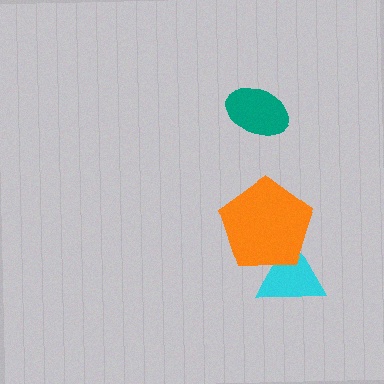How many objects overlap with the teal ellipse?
0 objects overlap with the teal ellipse.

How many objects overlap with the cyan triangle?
1 object overlaps with the cyan triangle.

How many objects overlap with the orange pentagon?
1 object overlaps with the orange pentagon.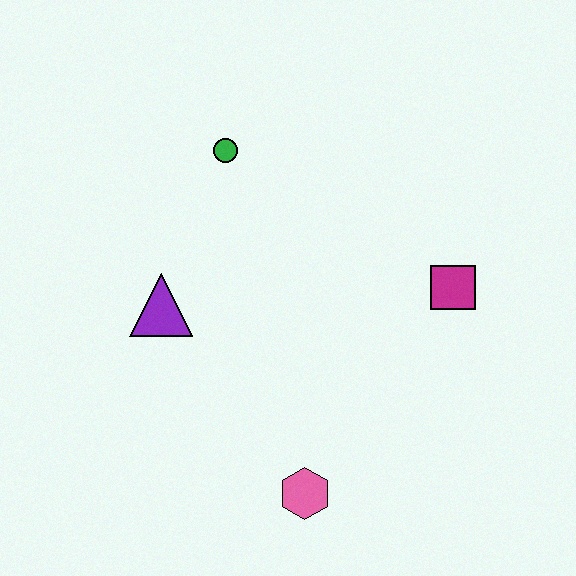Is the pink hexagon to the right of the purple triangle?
Yes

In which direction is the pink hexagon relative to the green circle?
The pink hexagon is below the green circle.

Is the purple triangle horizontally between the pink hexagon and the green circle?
No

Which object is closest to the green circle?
The purple triangle is closest to the green circle.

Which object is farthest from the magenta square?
The purple triangle is farthest from the magenta square.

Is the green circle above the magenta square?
Yes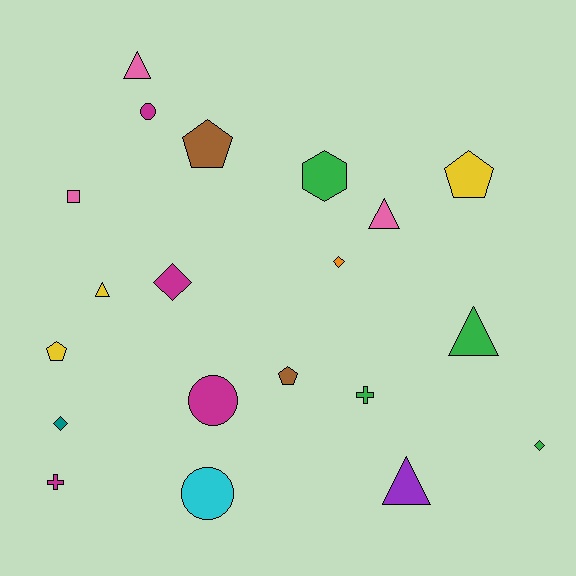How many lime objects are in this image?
There are no lime objects.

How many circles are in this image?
There are 3 circles.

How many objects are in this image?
There are 20 objects.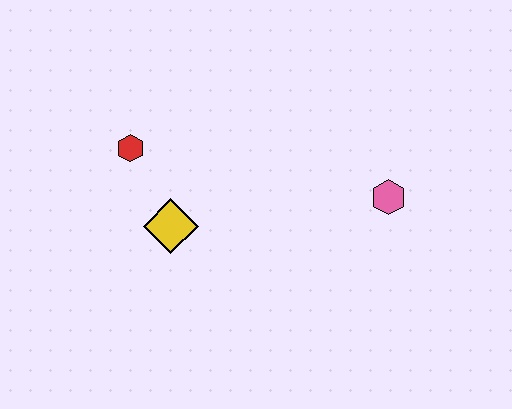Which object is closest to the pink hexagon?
The yellow diamond is closest to the pink hexagon.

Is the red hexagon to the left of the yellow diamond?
Yes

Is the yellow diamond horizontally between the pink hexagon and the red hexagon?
Yes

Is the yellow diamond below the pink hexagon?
Yes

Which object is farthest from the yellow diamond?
The pink hexagon is farthest from the yellow diamond.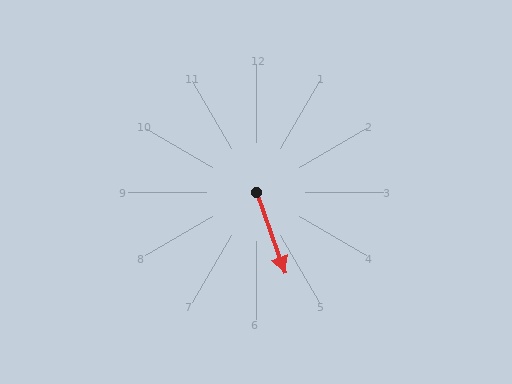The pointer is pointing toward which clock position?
Roughly 5 o'clock.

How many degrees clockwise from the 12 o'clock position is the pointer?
Approximately 160 degrees.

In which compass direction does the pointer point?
South.